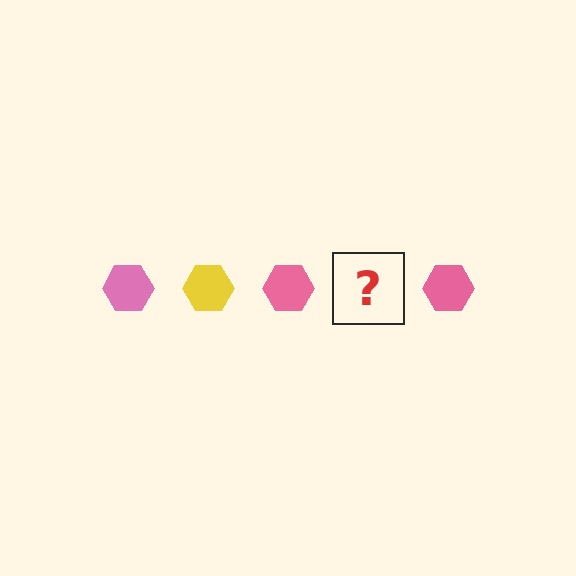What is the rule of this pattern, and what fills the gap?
The rule is that the pattern cycles through pink, yellow hexagons. The gap should be filled with a yellow hexagon.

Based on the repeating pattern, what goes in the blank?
The blank should be a yellow hexagon.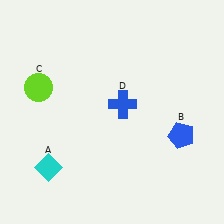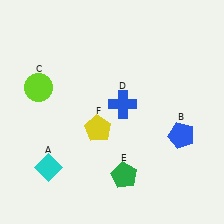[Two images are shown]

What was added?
A green pentagon (E), a yellow pentagon (F) were added in Image 2.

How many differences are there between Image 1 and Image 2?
There are 2 differences between the two images.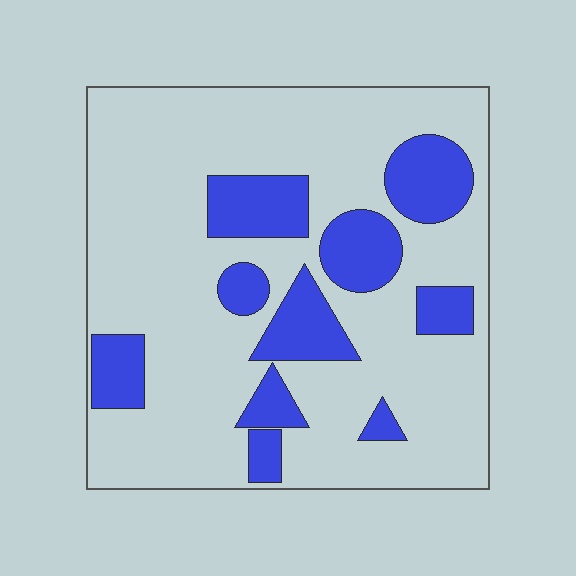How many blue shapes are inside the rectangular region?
10.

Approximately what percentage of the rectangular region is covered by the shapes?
Approximately 25%.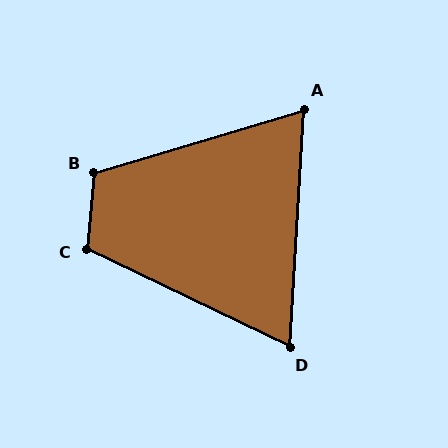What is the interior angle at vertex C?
Approximately 110 degrees (obtuse).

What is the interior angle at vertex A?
Approximately 70 degrees (acute).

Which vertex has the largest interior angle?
B, at approximately 112 degrees.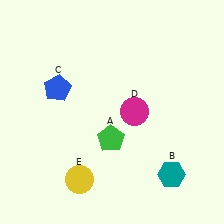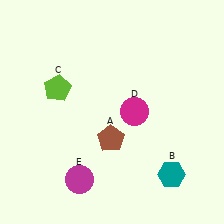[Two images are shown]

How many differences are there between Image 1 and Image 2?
There are 3 differences between the two images.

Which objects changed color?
A changed from green to brown. C changed from blue to lime. E changed from yellow to magenta.